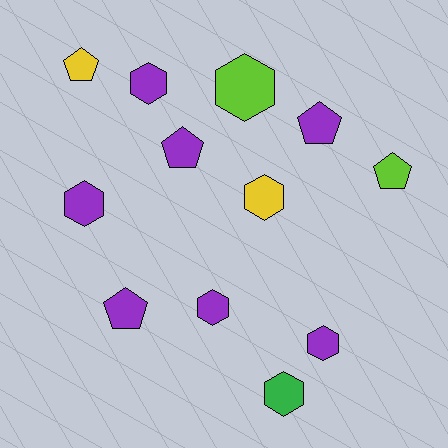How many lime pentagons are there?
There is 1 lime pentagon.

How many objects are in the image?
There are 12 objects.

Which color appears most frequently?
Purple, with 7 objects.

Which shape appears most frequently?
Hexagon, with 7 objects.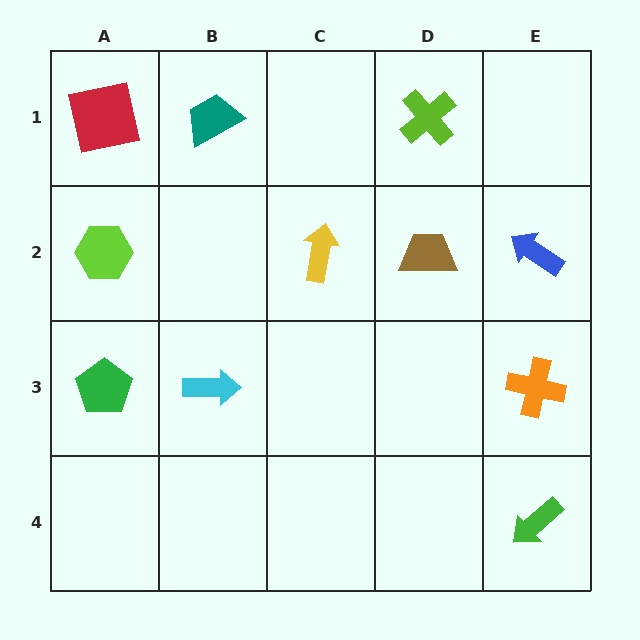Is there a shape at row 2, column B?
No, that cell is empty.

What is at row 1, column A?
A red square.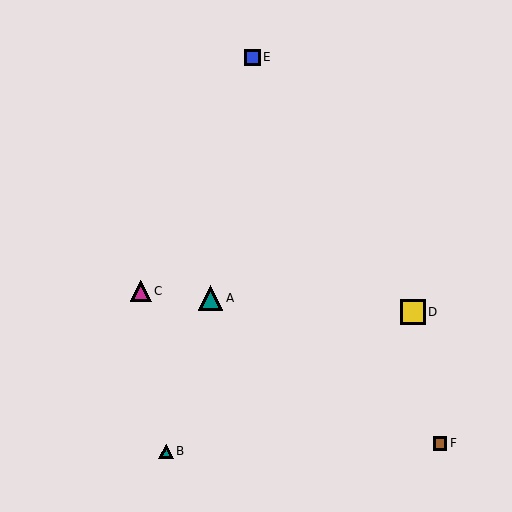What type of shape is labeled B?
Shape B is a teal triangle.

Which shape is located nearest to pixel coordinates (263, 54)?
The blue square (labeled E) at (253, 57) is nearest to that location.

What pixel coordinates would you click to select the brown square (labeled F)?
Click at (440, 443) to select the brown square F.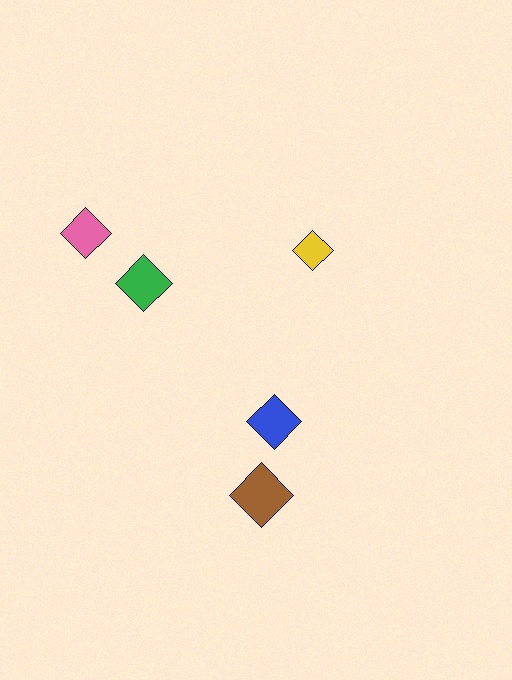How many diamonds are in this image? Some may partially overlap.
There are 5 diamonds.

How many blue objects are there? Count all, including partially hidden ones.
There is 1 blue object.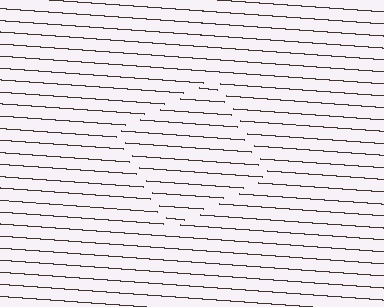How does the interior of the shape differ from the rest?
The interior of the shape contains the same grating, shifted by half a period — the contour is defined by the phase discontinuity where line-ends from the inner and outer gratings abut.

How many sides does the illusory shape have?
4 sides — the line-ends trace a square.